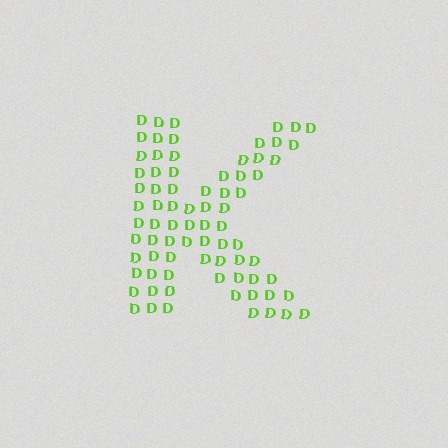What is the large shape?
The large shape is the letter K.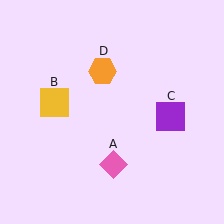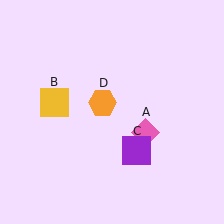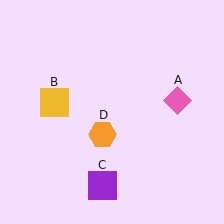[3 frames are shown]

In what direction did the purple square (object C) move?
The purple square (object C) moved down and to the left.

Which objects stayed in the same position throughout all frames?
Yellow square (object B) remained stationary.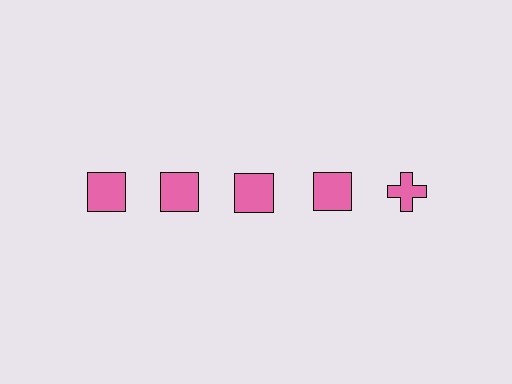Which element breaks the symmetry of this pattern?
The pink cross in the top row, rightmost column breaks the symmetry. All other shapes are pink squares.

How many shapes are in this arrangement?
There are 5 shapes arranged in a grid pattern.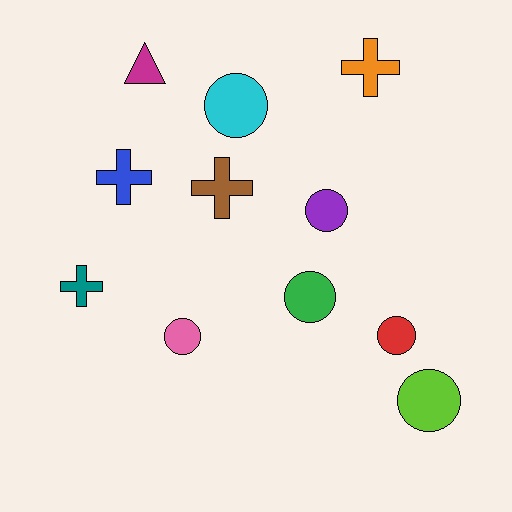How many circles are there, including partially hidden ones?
There are 6 circles.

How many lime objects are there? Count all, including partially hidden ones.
There is 1 lime object.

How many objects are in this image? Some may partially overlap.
There are 11 objects.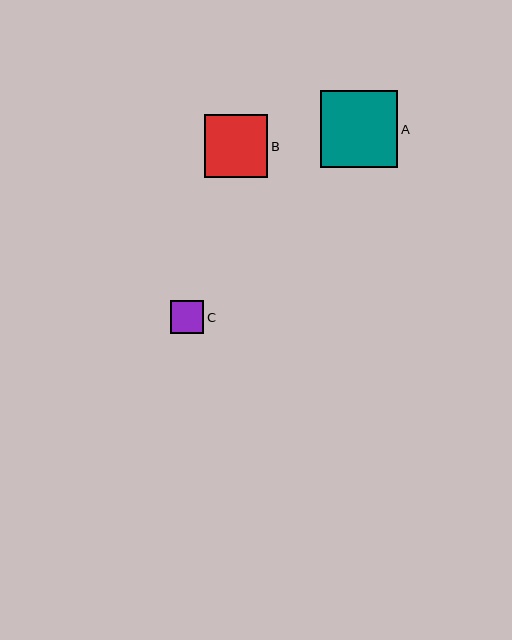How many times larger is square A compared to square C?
Square A is approximately 2.3 times the size of square C.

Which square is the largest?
Square A is the largest with a size of approximately 77 pixels.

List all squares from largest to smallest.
From largest to smallest: A, B, C.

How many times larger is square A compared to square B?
Square A is approximately 1.2 times the size of square B.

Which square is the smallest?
Square C is the smallest with a size of approximately 33 pixels.